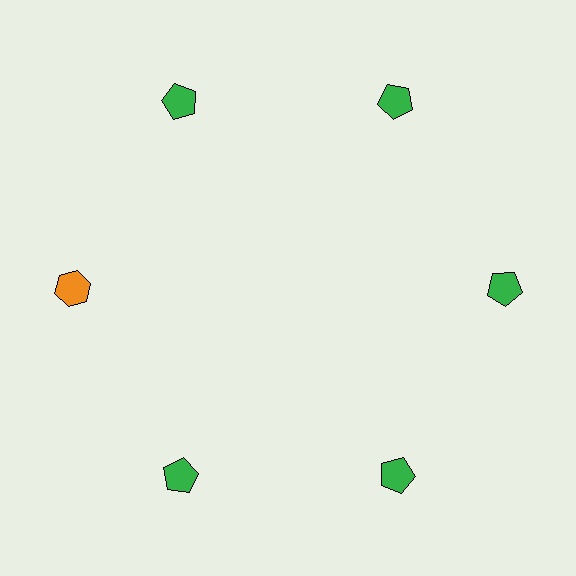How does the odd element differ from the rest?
It differs in both color (orange instead of green) and shape (hexagon instead of pentagon).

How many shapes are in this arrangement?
There are 6 shapes arranged in a ring pattern.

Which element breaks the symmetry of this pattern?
The orange hexagon at roughly the 9 o'clock position breaks the symmetry. All other shapes are green pentagons.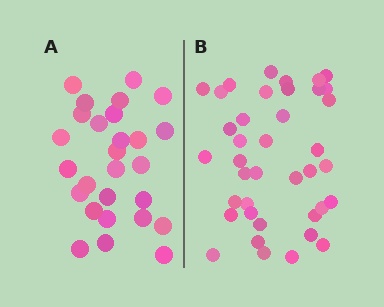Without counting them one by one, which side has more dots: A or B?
Region B (the right region) has more dots.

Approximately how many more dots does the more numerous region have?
Region B has roughly 12 or so more dots than region A.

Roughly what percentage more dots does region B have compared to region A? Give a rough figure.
About 45% more.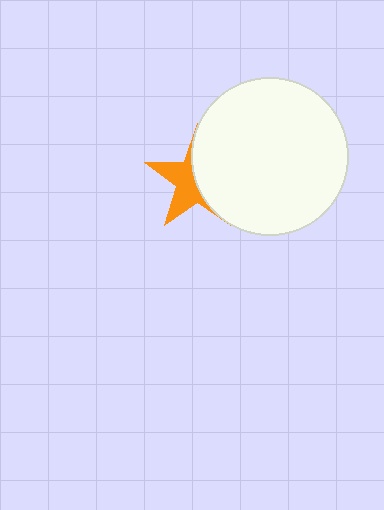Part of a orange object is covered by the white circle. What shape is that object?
It is a star.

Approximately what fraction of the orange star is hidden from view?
Roughly 54% of the orange star is hidden behind the white circle.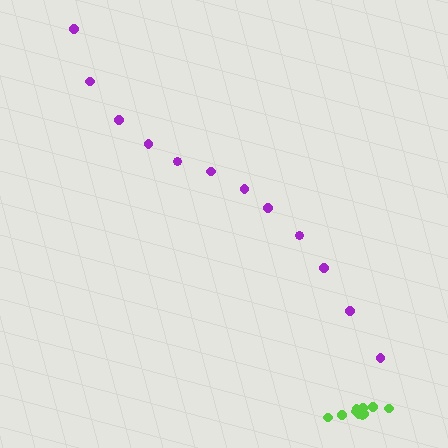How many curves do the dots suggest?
There are 2 distinct paths.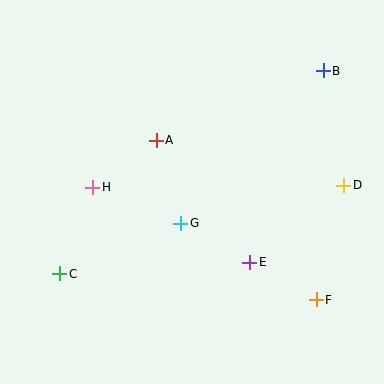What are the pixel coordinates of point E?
Point E is at (250, 262).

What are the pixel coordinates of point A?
Point A is at (156, 140).